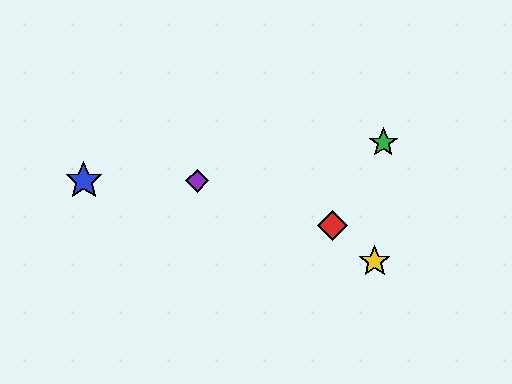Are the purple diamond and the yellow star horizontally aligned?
No, the purple diamond is at y≈181 and the yellow star is at y≈262.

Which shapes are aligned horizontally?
The blue star, the purple diamond are aligned horizontally.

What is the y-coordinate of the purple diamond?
The purple diamond is at y≈181.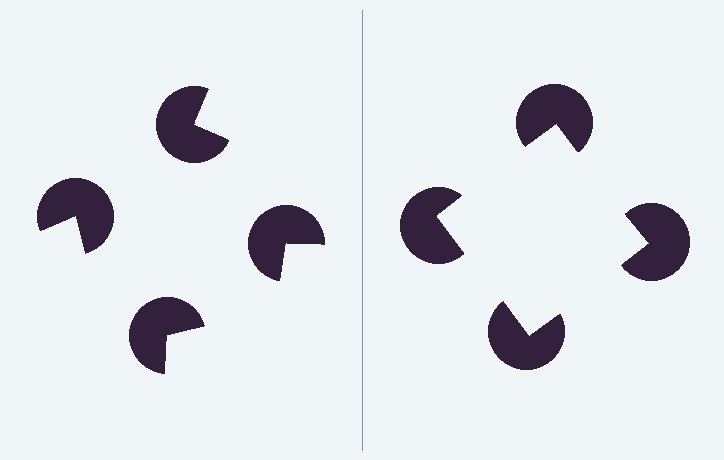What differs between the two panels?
The pac-man discs are positioned identically on both sides; only the wedge orientations differ. On the right they align to a square; on the left they are misaligned.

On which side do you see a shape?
An illusory square appears on the right side. On the left side the wedge cuts are rotated, so no coherent shape forms.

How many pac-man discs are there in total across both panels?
8 — 4 on each side.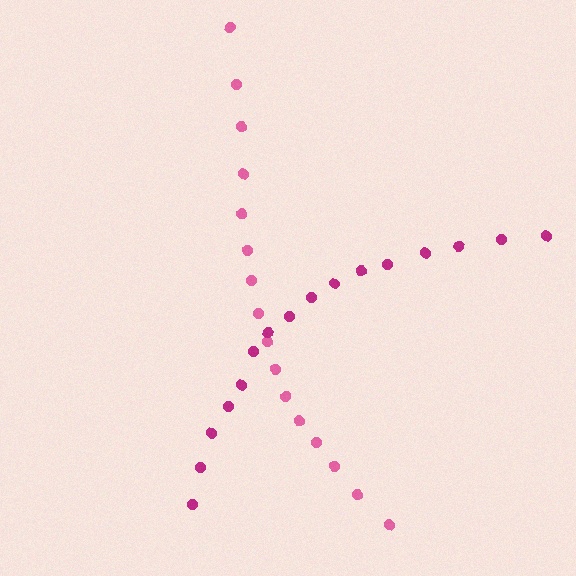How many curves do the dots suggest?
There are 2 distinct paths.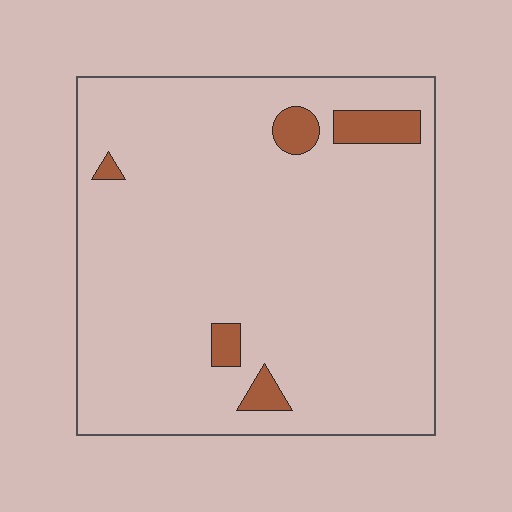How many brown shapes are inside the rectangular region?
5.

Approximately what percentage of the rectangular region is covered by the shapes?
Approximately 5%.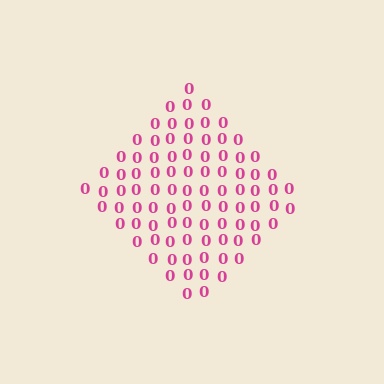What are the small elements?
The small elements are digit 0's.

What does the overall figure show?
The overall figure shows a diamond.